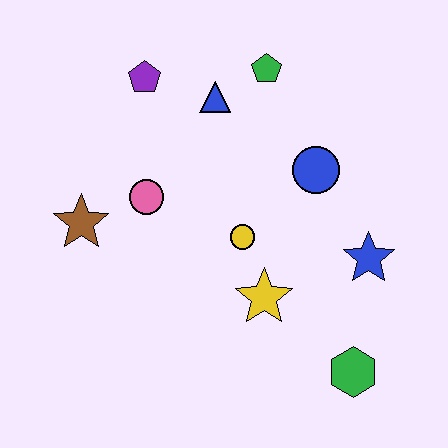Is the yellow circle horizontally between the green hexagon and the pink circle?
Yes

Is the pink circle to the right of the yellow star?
No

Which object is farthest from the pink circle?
The green hexagon is farthest from the pink circle.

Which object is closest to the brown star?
The pink circle is closest to the brown star.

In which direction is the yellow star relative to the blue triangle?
The yellow star is below the blue triangle.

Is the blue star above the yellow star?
Yes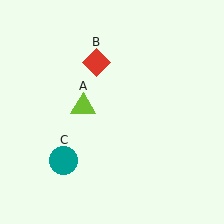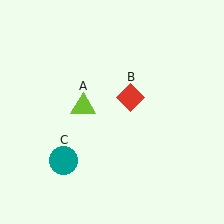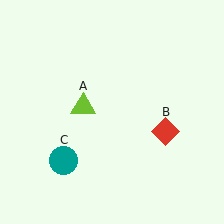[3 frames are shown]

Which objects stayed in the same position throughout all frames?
Lime triangle (object A) and teal circle (object C) remained stationary.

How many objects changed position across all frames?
1 object changed position: red diamond (object B).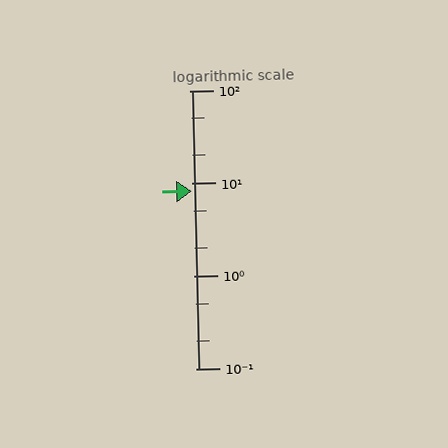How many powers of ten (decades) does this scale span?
The scale spans 3 decades, from 0.1 to 100.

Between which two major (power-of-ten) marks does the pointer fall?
The pointer is between 1 and 10.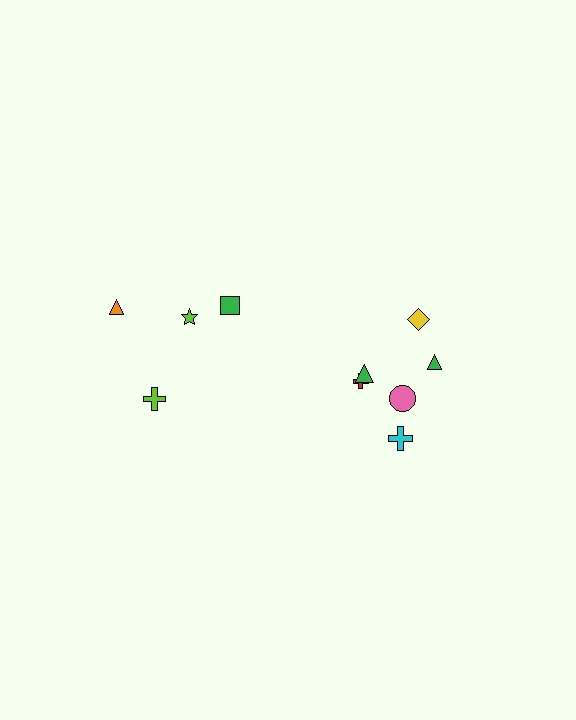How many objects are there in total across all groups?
There are 10 objects.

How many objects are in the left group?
There are 4 objects.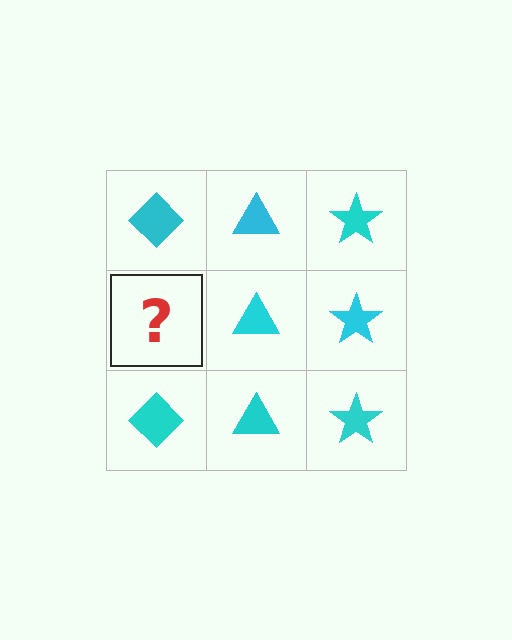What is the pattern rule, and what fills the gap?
The rule is that each column has a consistent shape. The gap should be filled with a cyan diamond.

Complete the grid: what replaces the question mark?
The question mark should be replaced with a cyan diamond.